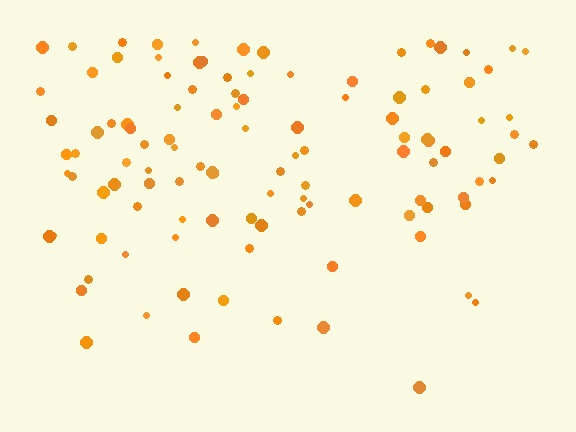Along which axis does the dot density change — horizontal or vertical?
Vertical.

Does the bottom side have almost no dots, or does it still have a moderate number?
Still a moderate number, just noticeably fewer than the top.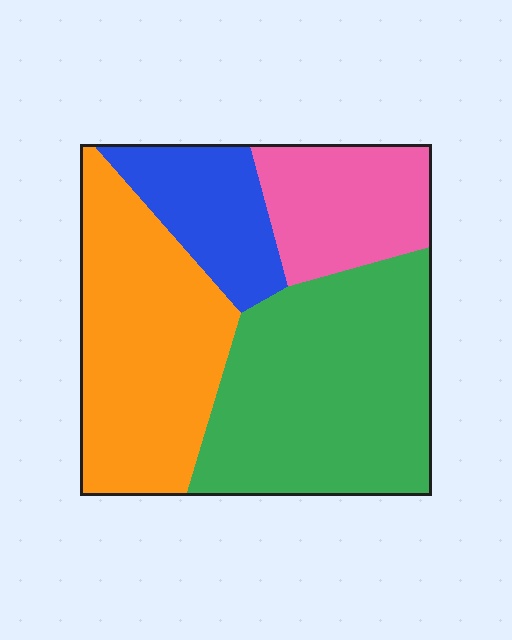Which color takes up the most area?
Green, at roughly 40%.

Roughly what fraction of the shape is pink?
Pink takes up about one sixth (1/6) of the shape.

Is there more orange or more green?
Green.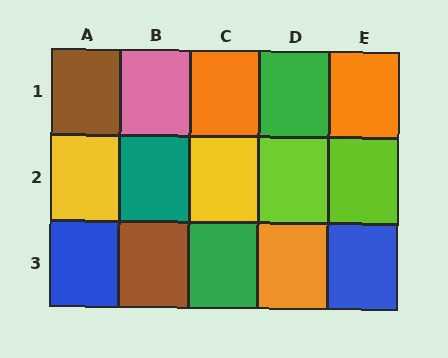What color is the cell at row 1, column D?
Green.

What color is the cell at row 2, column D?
Lime.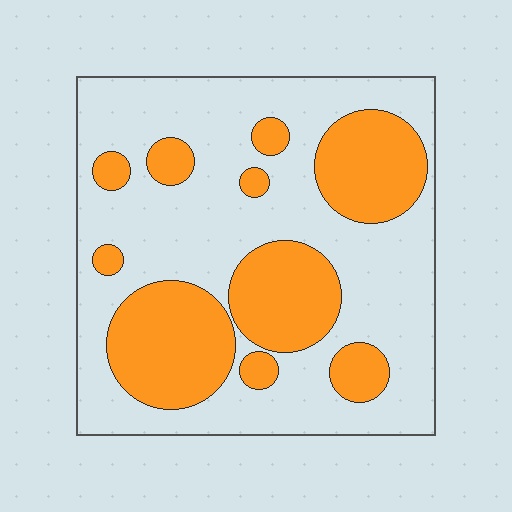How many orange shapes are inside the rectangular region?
10.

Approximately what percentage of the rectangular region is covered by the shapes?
Approximately 35%.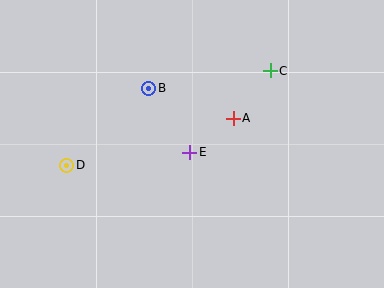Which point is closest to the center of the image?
Point E at (190, 152) is closest to the center.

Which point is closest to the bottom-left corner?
Point D is closest to the bottom-left corner.